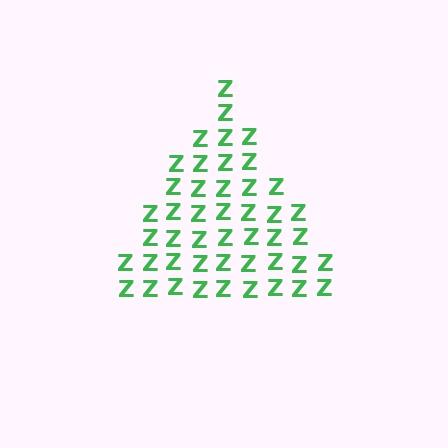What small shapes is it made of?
It is made of small letter Z's.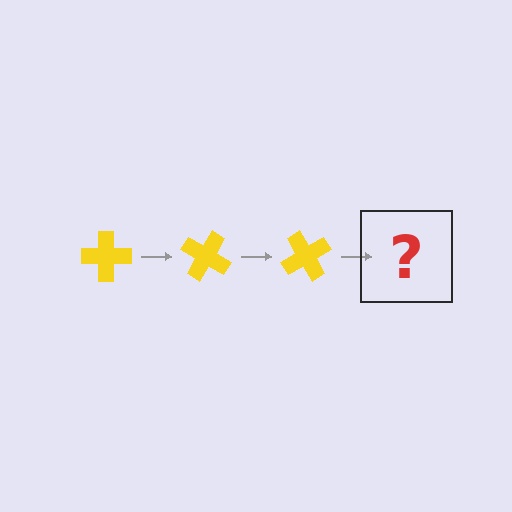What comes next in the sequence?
The next element should be a yellow cross rotated 90 degrees.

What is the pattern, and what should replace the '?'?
The pattern is that the cross rotates 30 degrees each step. The '?' should be a yellow cross rotated 90 degrees.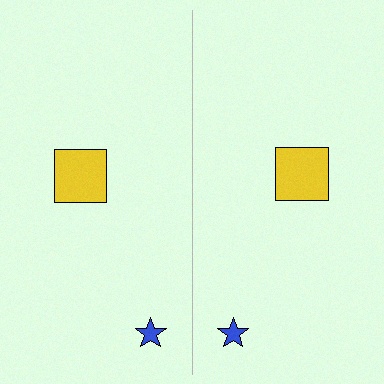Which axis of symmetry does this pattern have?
The pattern has a vertical axis of symmetry running through the center of the image.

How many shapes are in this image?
There are 4 shapes in this image.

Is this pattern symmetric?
Yes, this pattern has bilateral (reflection) symmetry.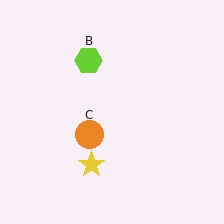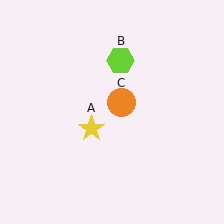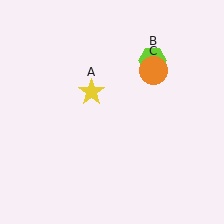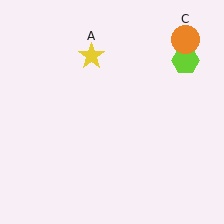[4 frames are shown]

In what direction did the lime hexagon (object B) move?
The lime hexagon (object B) moved right.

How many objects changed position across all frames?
3 objects changed position: yellow star (object A), lime hexagon (object B), orange circle (object C).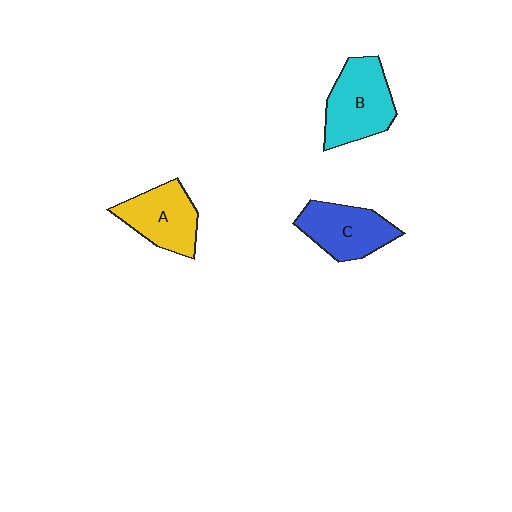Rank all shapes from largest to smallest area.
From largest to smallest: B (cyan), C (blue), A (yellow).